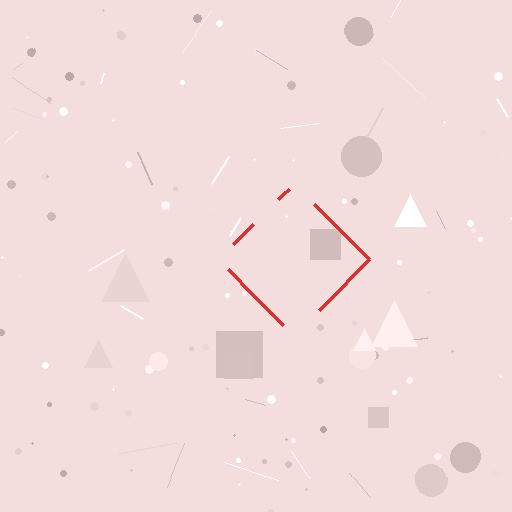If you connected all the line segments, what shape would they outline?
They would outline a diamond.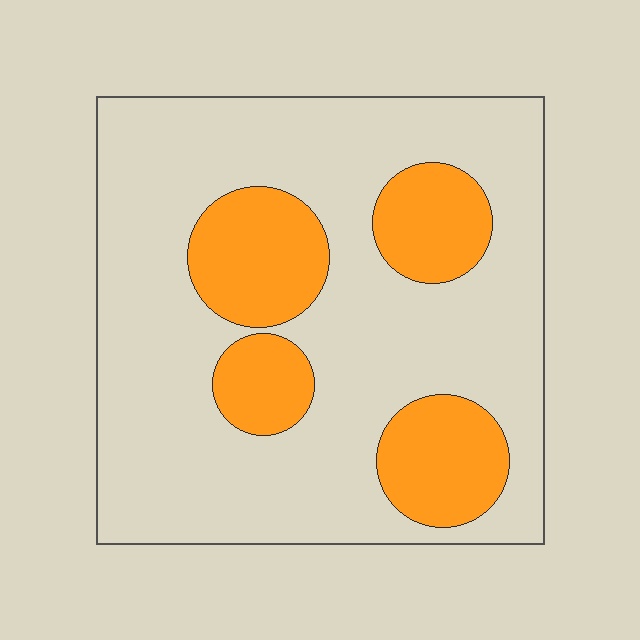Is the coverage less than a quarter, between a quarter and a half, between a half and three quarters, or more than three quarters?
Less than a quarter.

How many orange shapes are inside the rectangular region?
4.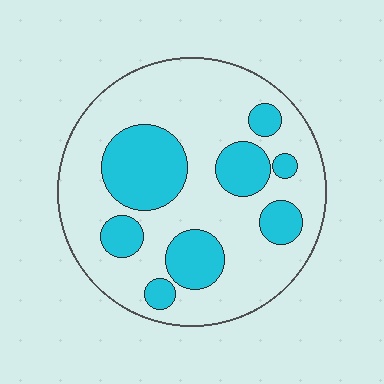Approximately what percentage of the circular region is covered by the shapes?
Approximately 30%.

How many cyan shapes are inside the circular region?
8.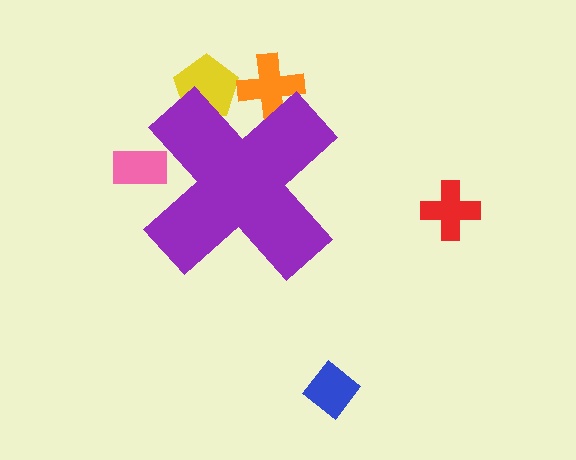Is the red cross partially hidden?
No, the red cross is fully visible.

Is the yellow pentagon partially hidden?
Yes, the yellow pentagon is partially hidden behind the purple cross.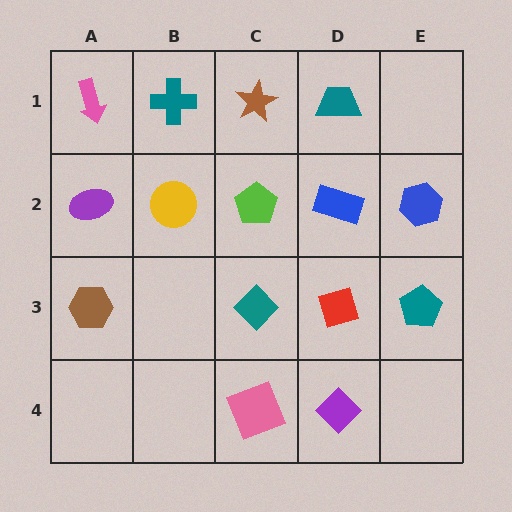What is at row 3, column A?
A brown hexagon.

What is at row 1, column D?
A teal trapezoid.